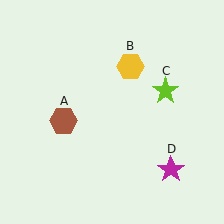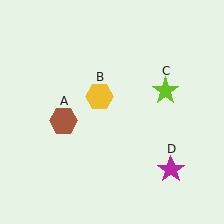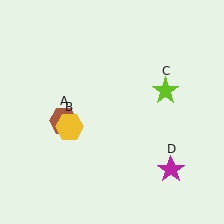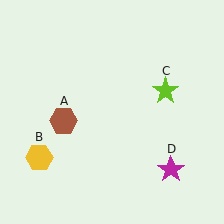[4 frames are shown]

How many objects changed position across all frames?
1 object changed position: yellow hexagon (object B).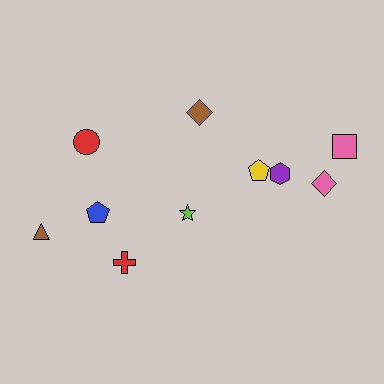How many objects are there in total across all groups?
There are 10 objects.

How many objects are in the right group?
There are 4 objects.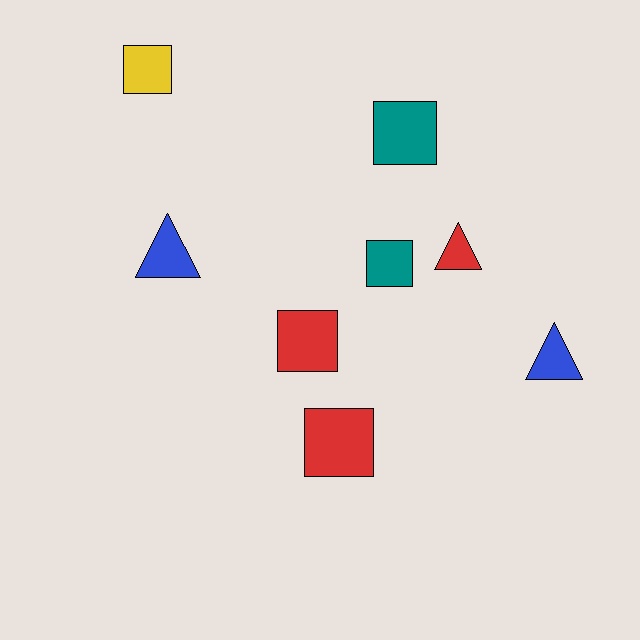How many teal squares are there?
There are 2 teal squares.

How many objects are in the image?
There are 8 objects.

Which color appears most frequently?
Red, with 3 objects.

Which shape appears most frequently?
Square, with 5 objects.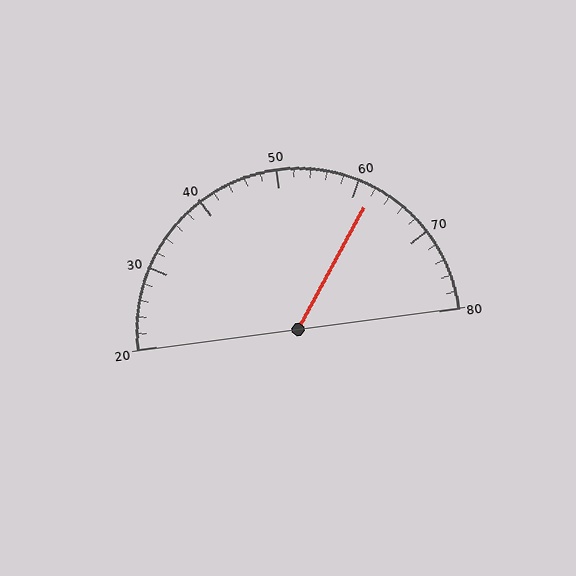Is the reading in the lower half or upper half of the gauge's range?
The reading is in the upper half of the range (20 to 80).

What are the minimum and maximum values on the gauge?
The gauge ranges from 20 to 80.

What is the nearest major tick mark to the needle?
The nearest major tick mark is 60.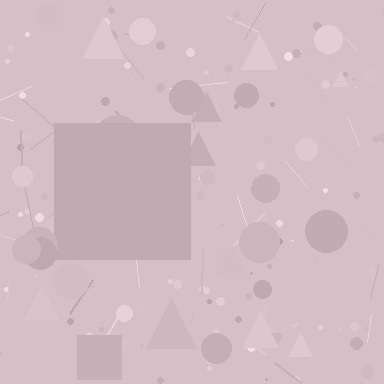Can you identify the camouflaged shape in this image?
The camouflaged shape is a square.